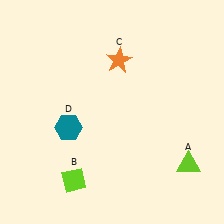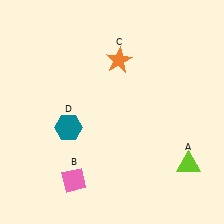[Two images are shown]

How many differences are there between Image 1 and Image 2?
There is 1 difference between the two images.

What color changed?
The diamond (B) changed from lime in Image 1 to pink in Image 2.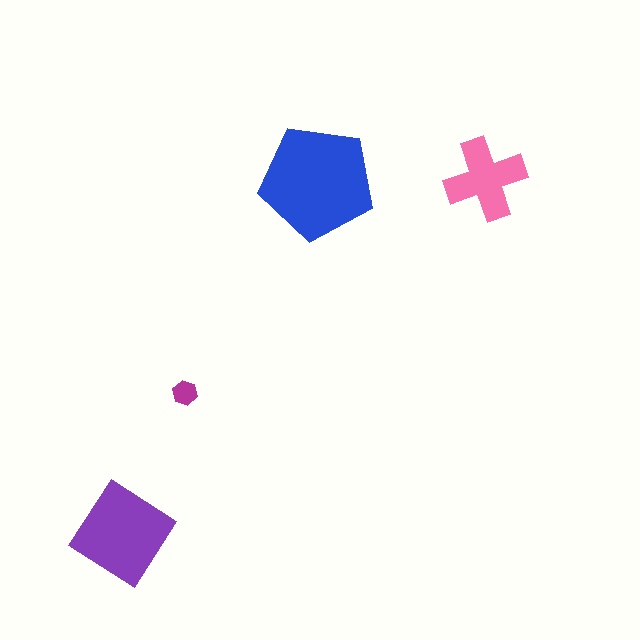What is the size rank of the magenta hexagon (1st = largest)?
4th.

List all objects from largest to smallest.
The blue pentagon, the purple diamond, the pink cross, the magenta hexagon.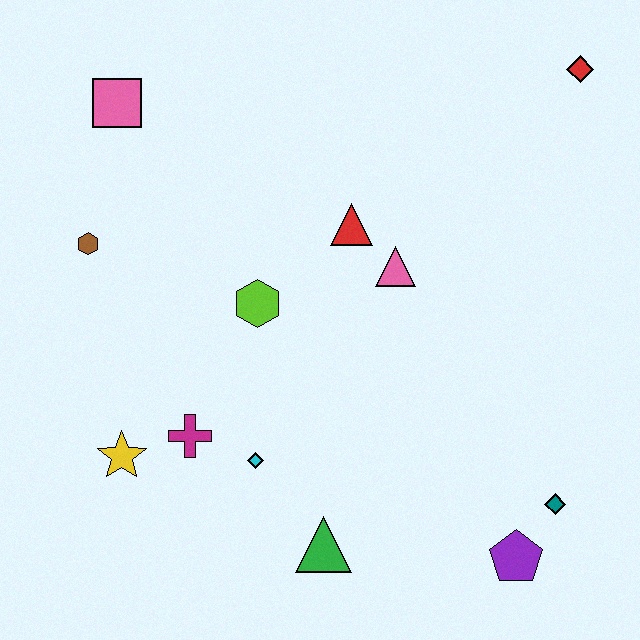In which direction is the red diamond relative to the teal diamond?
The red diamond is above the teal diamond.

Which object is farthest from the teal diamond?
The pink square is farthest from the teal diamond.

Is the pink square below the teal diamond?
No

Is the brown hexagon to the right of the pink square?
No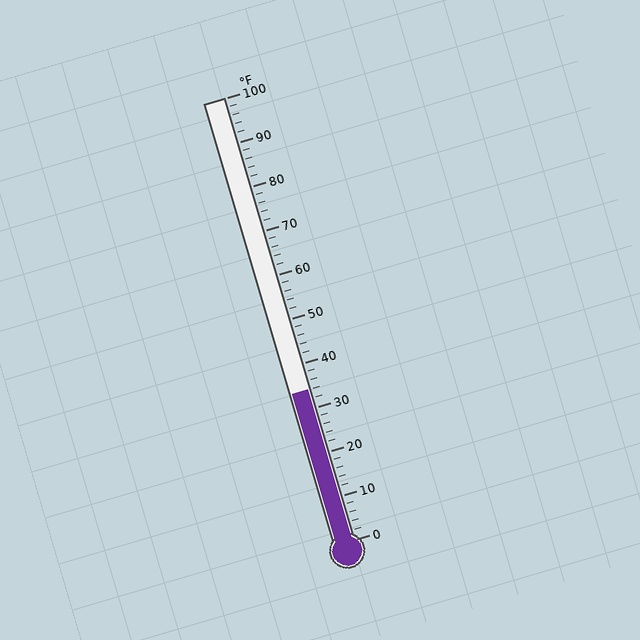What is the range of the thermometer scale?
The thermometer scale ranges from 0°F to 100°F.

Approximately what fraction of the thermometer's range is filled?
The thermometer is filled to approximately 35% of its range.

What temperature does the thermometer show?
The thermometer shows approximately 34°F.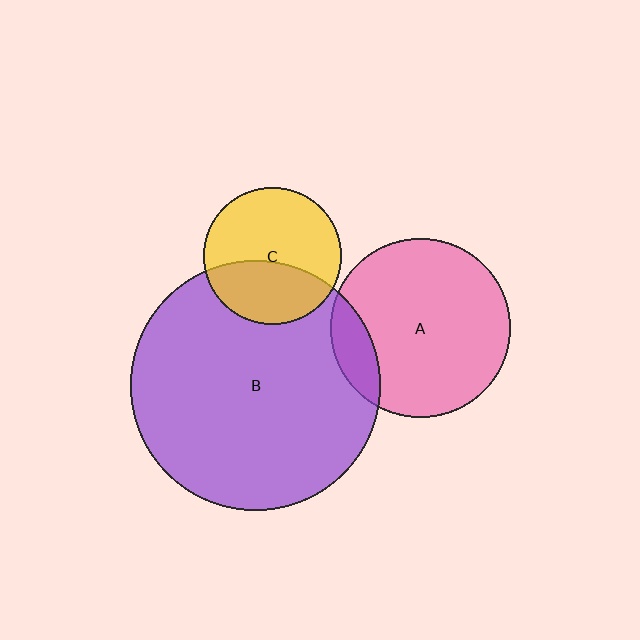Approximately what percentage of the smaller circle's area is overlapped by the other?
Approximately 15%.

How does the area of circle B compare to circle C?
Approximately 3.3 times.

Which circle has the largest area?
Circle B (purple).